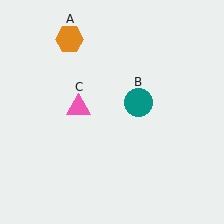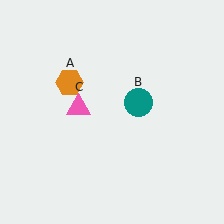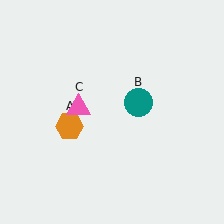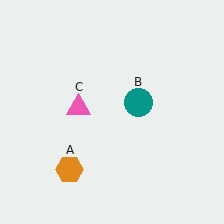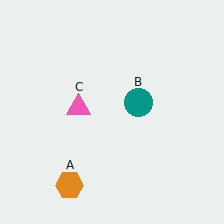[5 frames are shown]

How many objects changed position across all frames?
1 object changed position: orange hexagon (object A).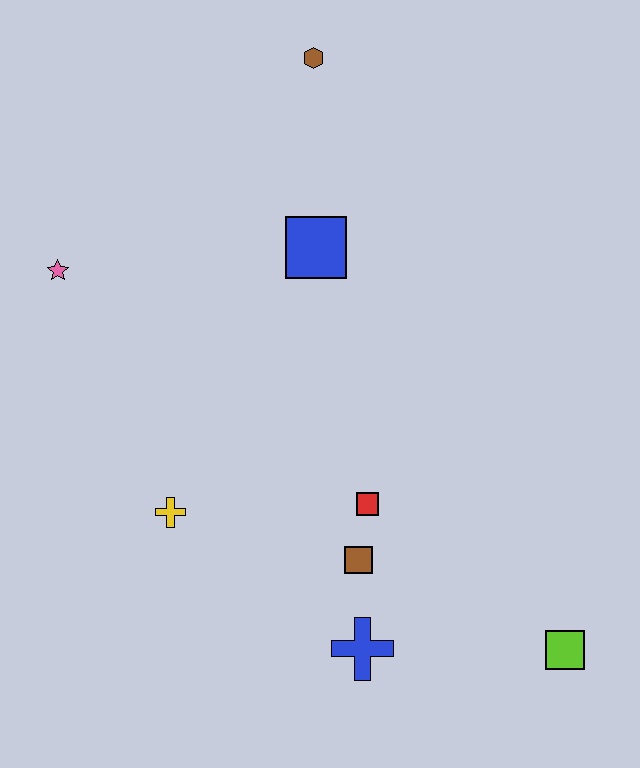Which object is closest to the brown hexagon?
The blue square is closest to the brown hexagon.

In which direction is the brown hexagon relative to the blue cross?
The brown hexagon is above the blue cross.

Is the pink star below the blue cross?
No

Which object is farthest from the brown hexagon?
The lime square is farthest from the brown hexagon.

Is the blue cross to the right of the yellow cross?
Yes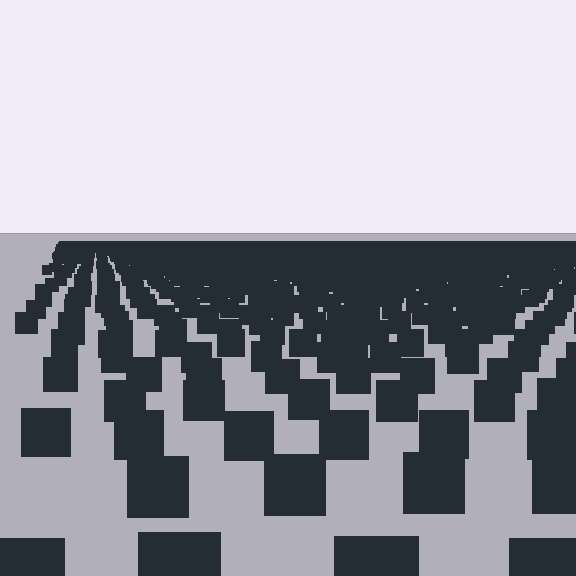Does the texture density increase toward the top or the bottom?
Density increases toward the top.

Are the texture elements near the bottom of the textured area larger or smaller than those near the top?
Larger. Near the bottom, elements are closer to the viewer and appear at a bigger on-screen size.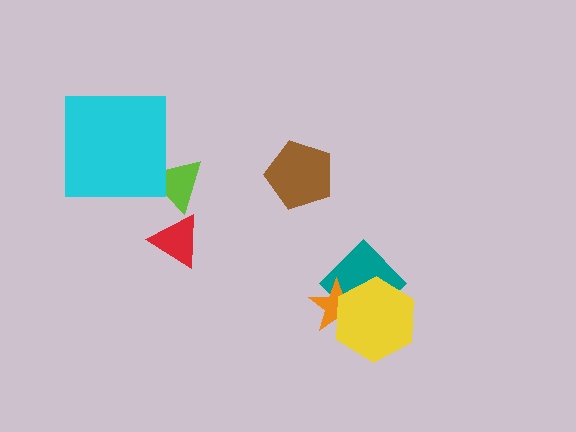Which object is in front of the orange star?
The yellow hexagon is in front of the orange star.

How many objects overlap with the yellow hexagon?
2 objects overlap with the yellow hexagon.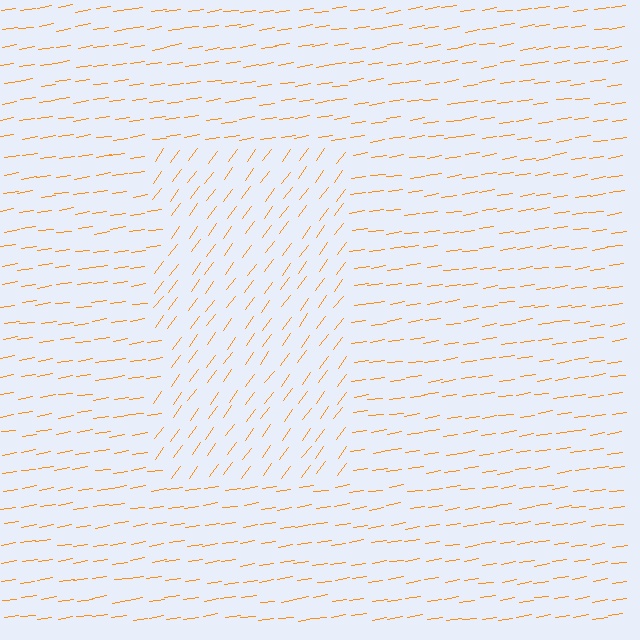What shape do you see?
I see a rectangle.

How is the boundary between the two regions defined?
The boundary is defined purely by a change in line orientation (approximately 45 degrees difference). All lines are the same color and thickness.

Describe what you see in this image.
The image is filled with small orange line segments. A rectangle region in the image has lines oriented differently from the surrounding lines, creating a visible texture boundary.